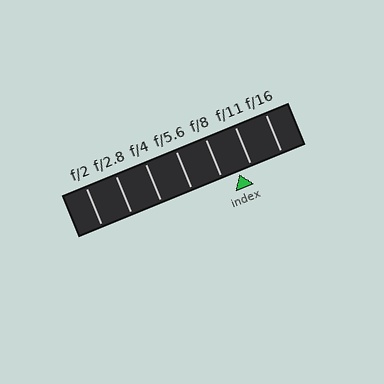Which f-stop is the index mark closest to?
The index mark is closest to f/11.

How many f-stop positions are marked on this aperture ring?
There are 7 f-stop positions marked.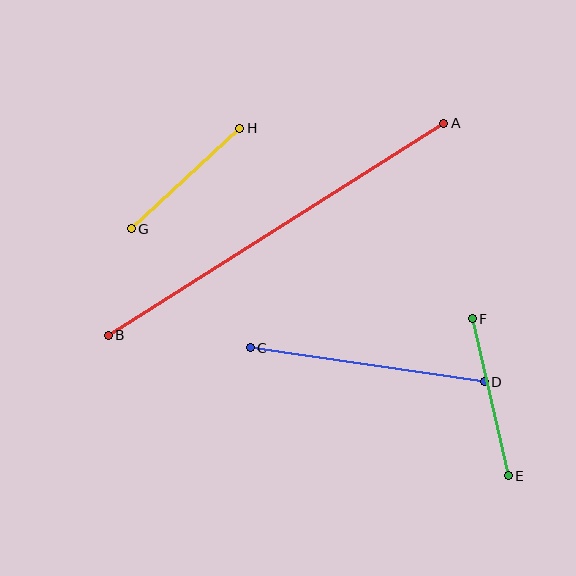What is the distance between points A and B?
The distance is approximately 397 pixels.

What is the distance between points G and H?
The distance is approximately 148 pixels.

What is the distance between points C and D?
The distance is approximately 236 pixels.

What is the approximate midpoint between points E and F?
The midpoint is at approximately (490, 397) pixels.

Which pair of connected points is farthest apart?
Points A and B are farthest apart.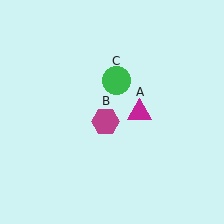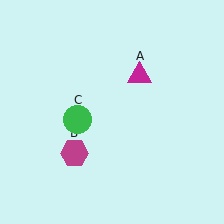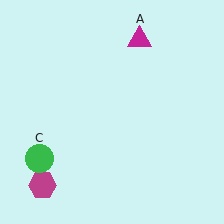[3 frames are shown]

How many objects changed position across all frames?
3 objects changed position: magenta triangle (object A), magenta hexagon (object B), green circle (object C).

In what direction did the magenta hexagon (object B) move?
The magenta hexagon (object B) moved down and to the left.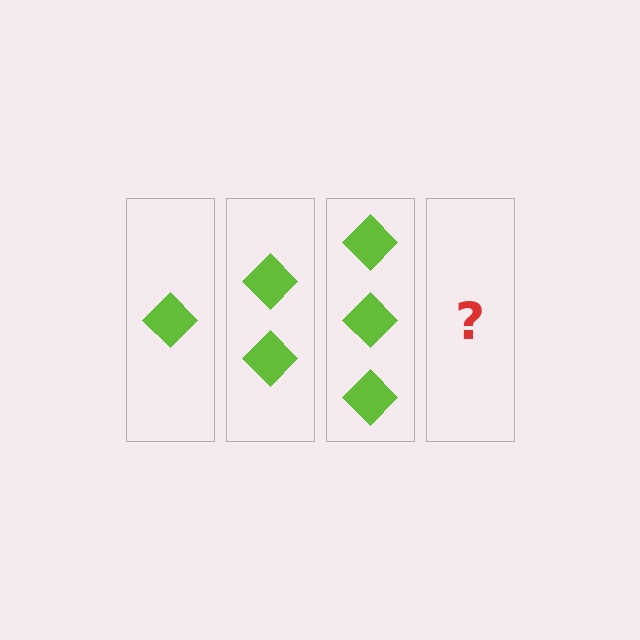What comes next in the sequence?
The next element should be 4 diamonds.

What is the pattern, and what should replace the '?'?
The pattern is that each step adds one more diamond. The '?' should be 4 diamonds.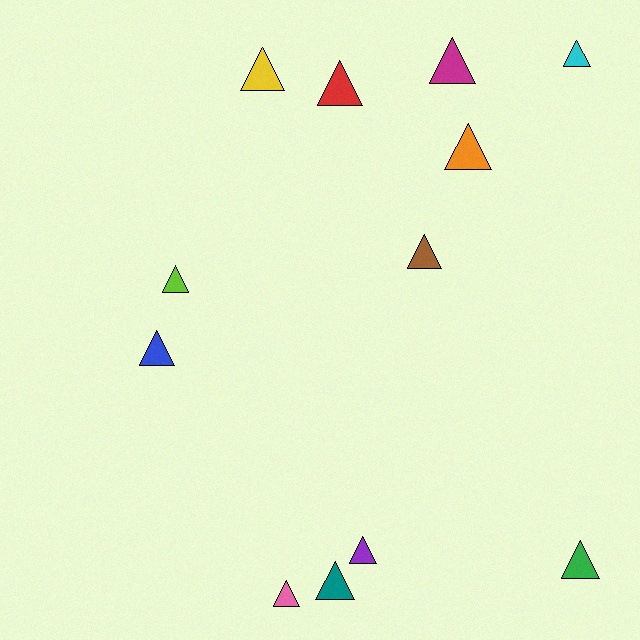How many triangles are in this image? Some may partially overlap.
There are 12 triangles.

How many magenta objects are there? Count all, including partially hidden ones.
There is 1 magenta object.